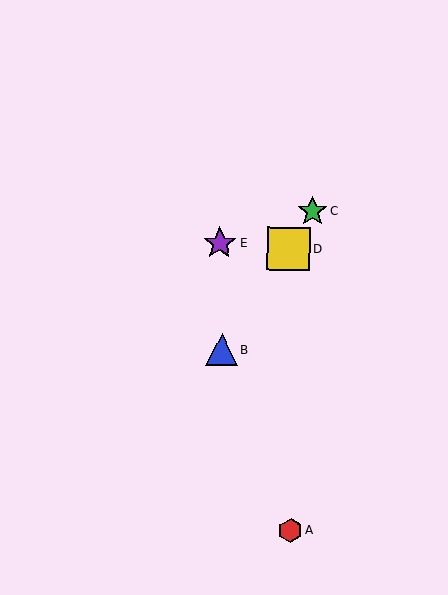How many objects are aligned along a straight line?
3 objects (B, C, D) are aligned along a straight line.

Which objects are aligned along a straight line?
Objects B, C, D are aligned along a straight line.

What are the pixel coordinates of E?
Object E is at (220, 243).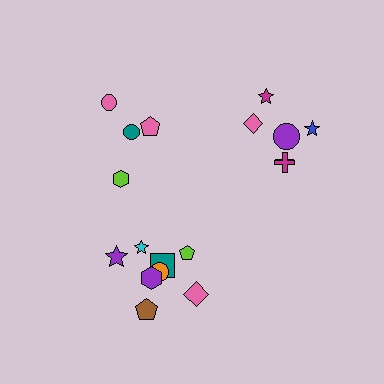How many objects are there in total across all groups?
There are 18 objects.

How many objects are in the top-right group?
There are 6 objects.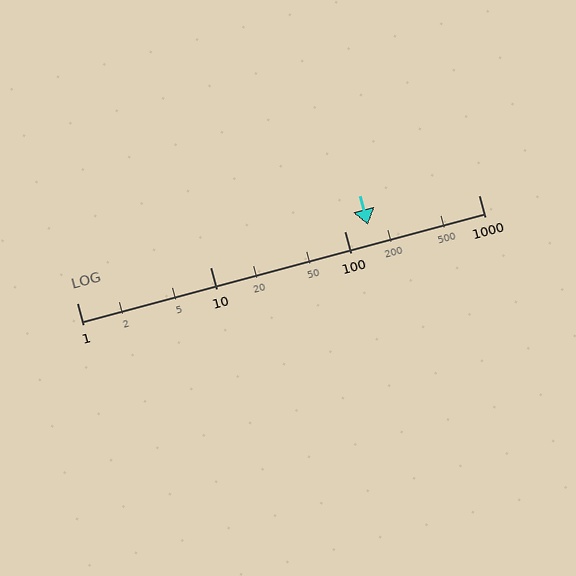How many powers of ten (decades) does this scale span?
The scale spans 3 decades, from 1 to 1000.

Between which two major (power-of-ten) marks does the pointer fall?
The pointer is between 100 and 1000.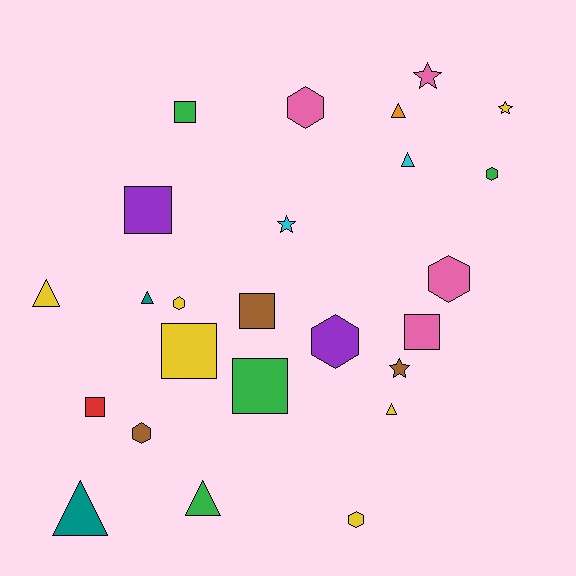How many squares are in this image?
There are 7 squares.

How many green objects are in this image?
There are 4 green objects.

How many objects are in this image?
There are 25 objects.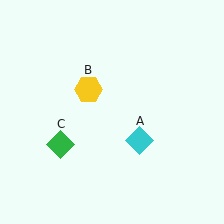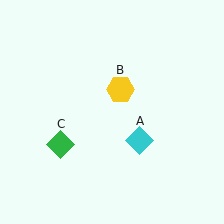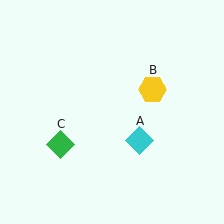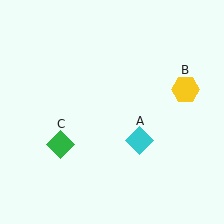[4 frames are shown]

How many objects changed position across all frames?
1 object changed position: yellow hexagon (object B).